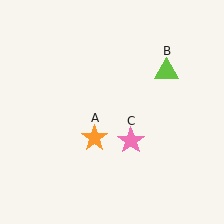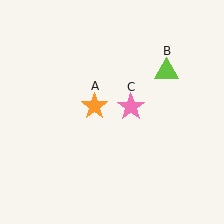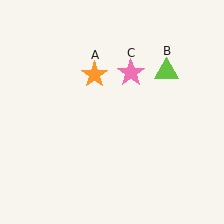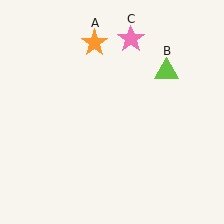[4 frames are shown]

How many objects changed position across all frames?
2 objects changed position: orange star (object A), pink star (object C).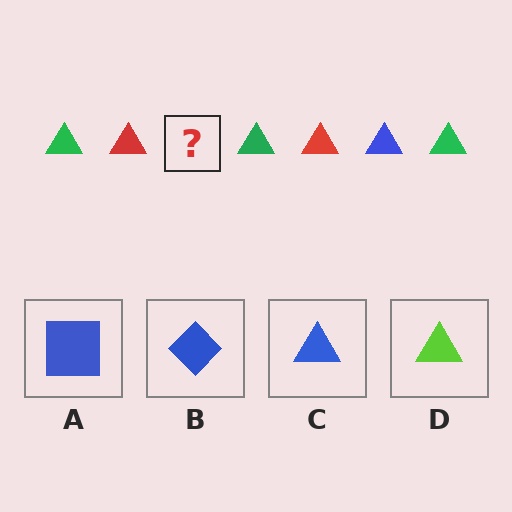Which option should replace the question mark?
Option C.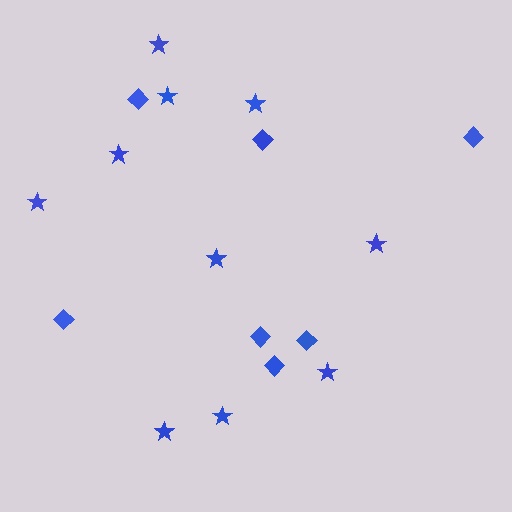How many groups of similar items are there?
There are 2 groups: one group of stars (10) and one group of diamonds (7).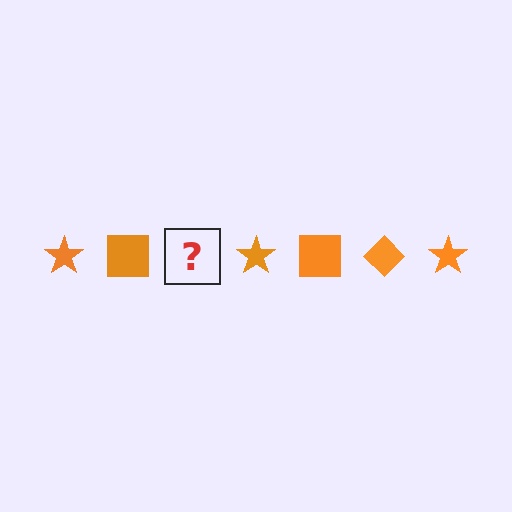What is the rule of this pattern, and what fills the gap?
The rule is that the pattern cycles through star, square, diamond shapes in orange. The gap should be filled with an orange diamond.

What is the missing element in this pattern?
The missing element is an orange diamond.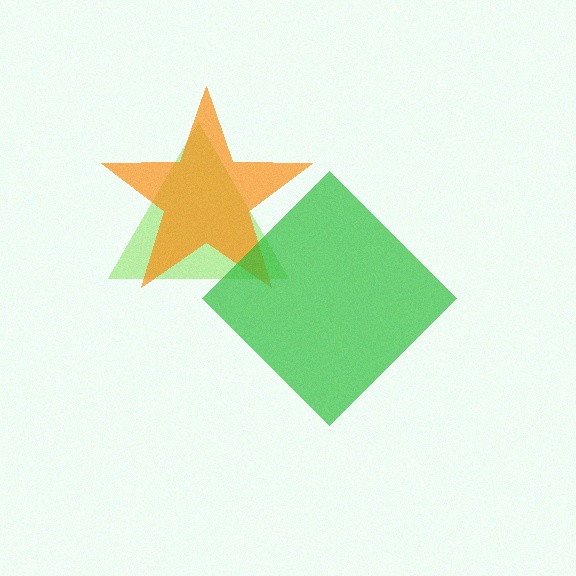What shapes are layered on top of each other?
The layered shapes are: a lime triangle, an orange star, a green diamond.